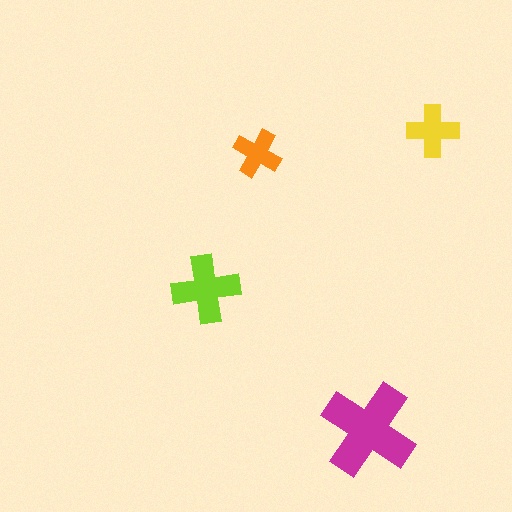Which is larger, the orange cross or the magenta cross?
The magenta one.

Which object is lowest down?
The magenta cross is bottommost.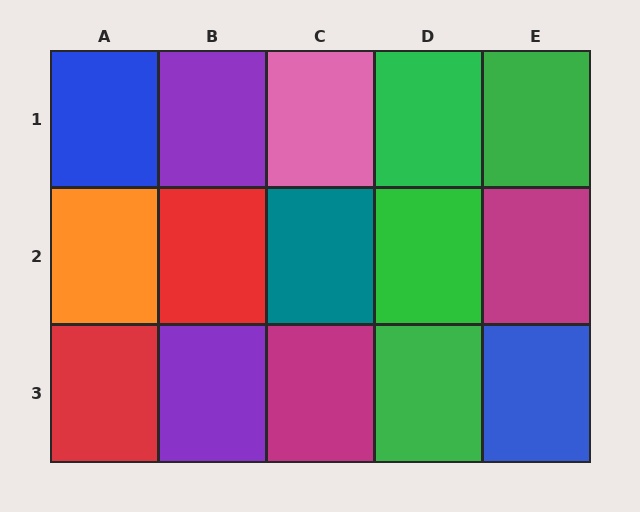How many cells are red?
2 cells are red.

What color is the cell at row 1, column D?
Green.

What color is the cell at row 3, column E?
Blue.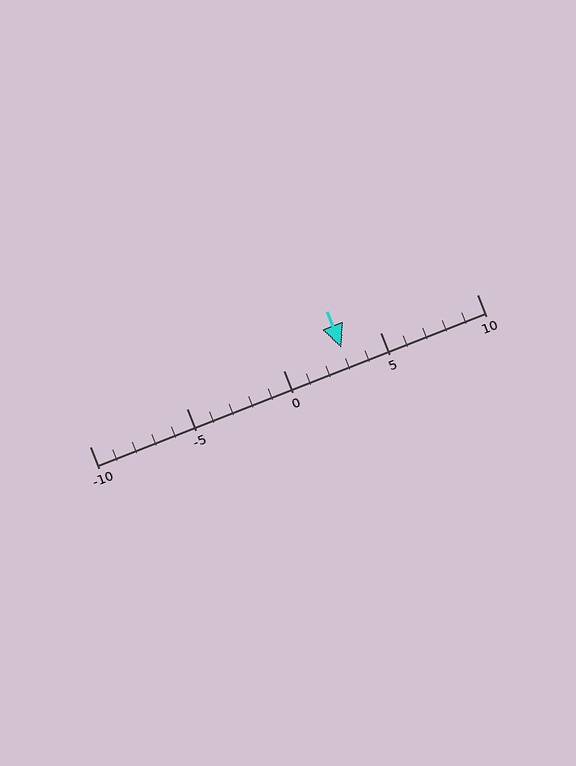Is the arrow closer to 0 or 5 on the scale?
The arrow is closer to 5.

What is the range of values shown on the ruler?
The ruler shows values from -10 to 10.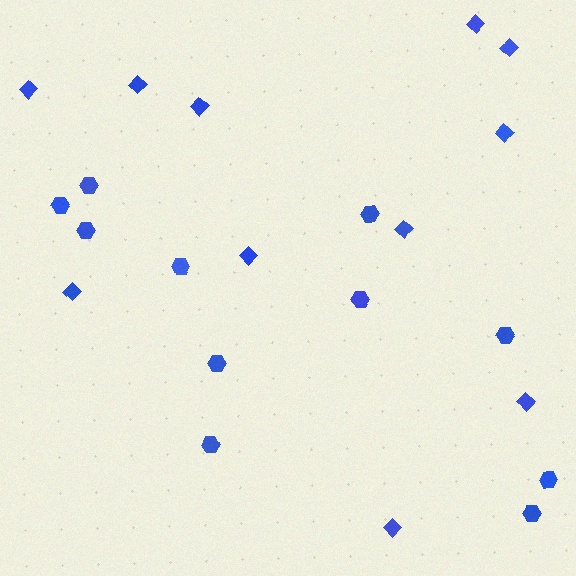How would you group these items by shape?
There are 2 groups: one group of hexagons (11) and one group of diamonds (11).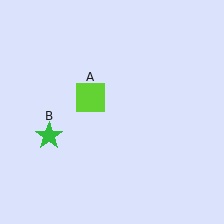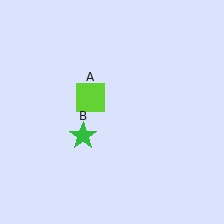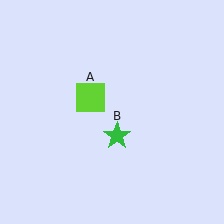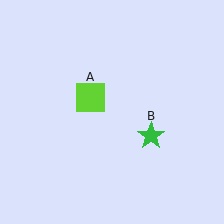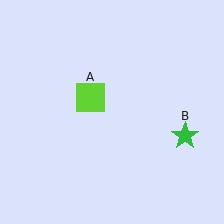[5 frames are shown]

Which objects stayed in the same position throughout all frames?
Lime square (object A) remained stationary.